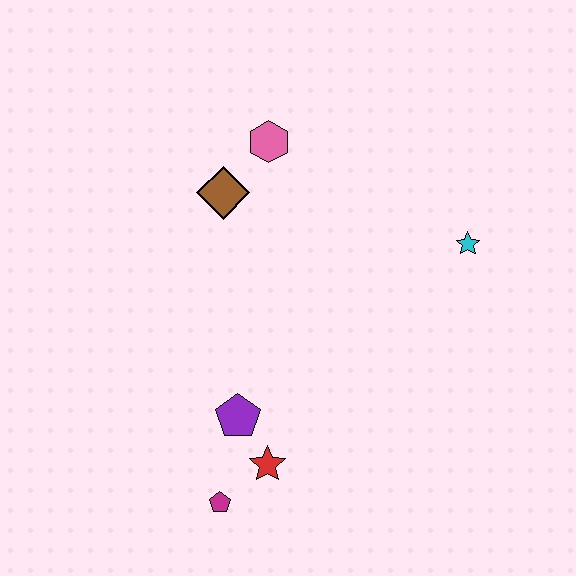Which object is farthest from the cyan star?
The magenta pentagon is farthest from the cyan star.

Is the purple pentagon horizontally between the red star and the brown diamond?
Yes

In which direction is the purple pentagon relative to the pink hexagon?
The purple pentagon is below the pink hexagon.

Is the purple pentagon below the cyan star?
Yes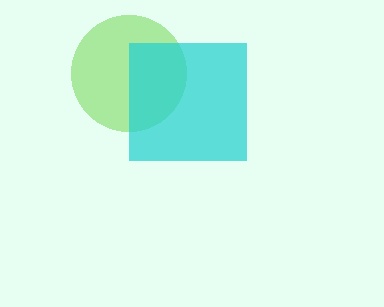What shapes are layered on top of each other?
The layered shapes are: a lime circle, a cyan square.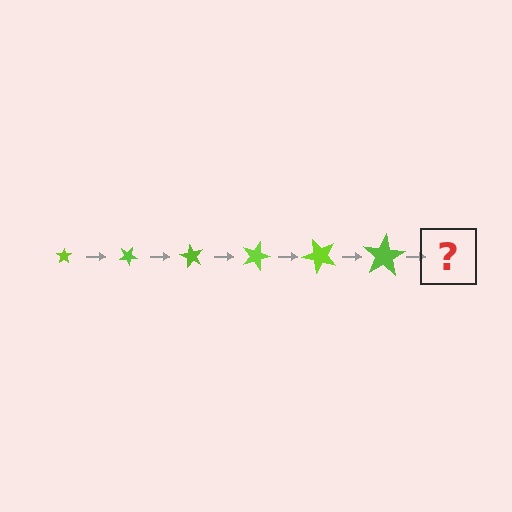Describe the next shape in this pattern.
It should be a star, larger than the previous one and rotated 180 degrees from the start.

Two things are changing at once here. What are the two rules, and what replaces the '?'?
The two rules are that the star grows larger each step and it rotates 30 degrees each step. The '?' should be a star, larger than the previous one and rotated 180 degrees from the start.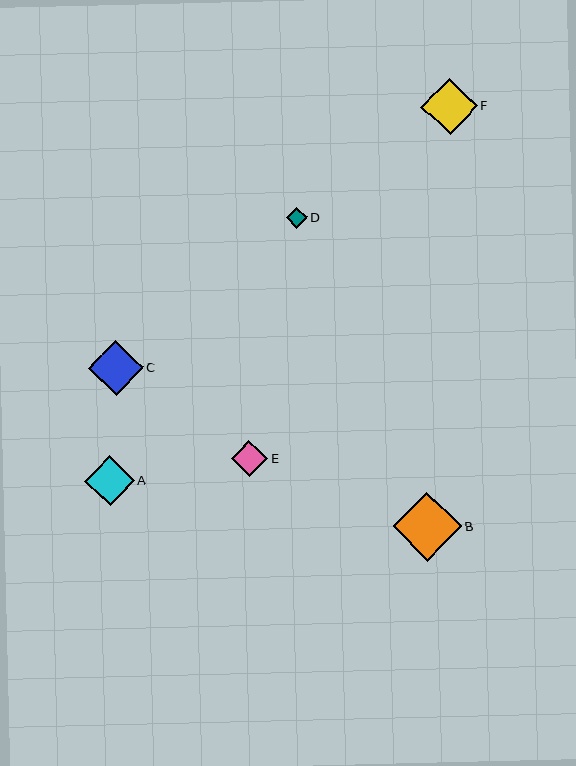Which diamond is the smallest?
Diamond D is the smallest with a size of approximately 21 pixels.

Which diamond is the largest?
Diamond B is the largest with a size of approximately 69 pixels.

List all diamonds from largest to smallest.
From largest to smallest: B, F, C, A, E, D.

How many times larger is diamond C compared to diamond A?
Diamond C is approximately 1.1 times the size of diamond A.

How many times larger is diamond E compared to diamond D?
Diamond E is approximately 1.7 times the size of diamond D.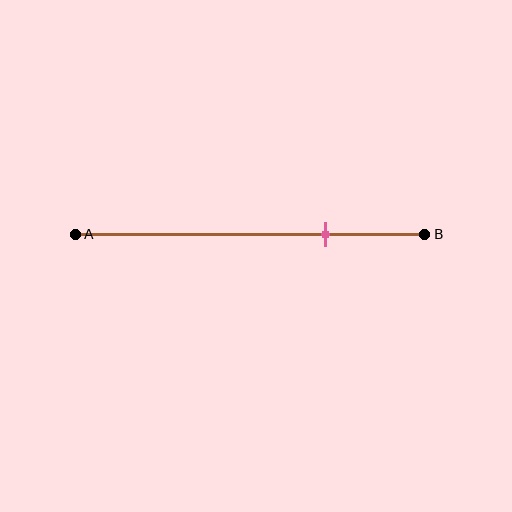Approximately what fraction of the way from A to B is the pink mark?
The pink mark is approximately 70% of the way from A to B.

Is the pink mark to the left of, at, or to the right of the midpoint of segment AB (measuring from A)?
The pink mark is to the right of the midpoint of segment AB.